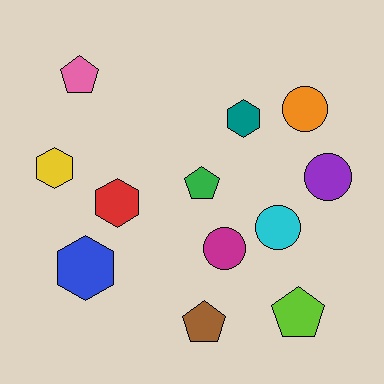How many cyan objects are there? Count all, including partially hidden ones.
There is 1 cyan object.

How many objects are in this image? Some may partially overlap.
There are 12 objects.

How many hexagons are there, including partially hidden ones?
There are 4 hexagons.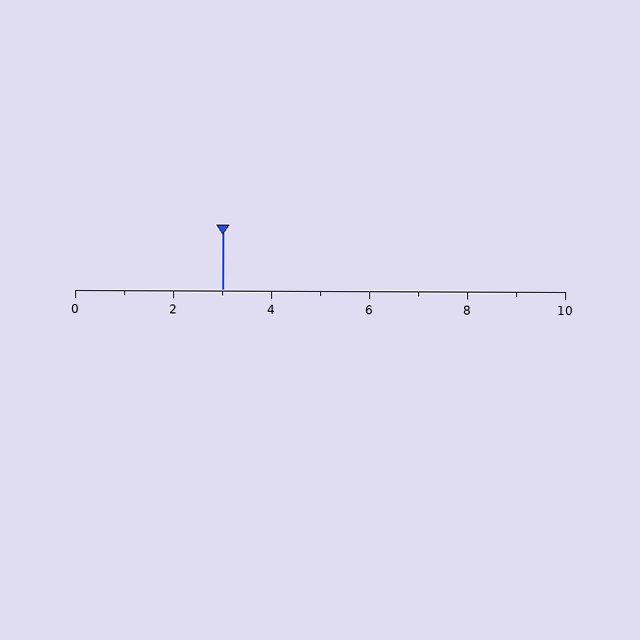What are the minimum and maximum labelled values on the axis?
The axis runs from 0 to 10.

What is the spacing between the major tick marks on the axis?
The major ticks are spaced 2 apart.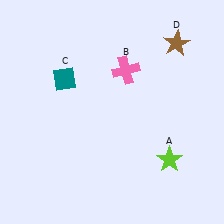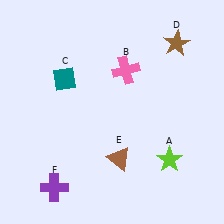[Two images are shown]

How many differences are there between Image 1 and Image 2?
There are 2 differences between the two images.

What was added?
A brown triangle (E), a purple cross (F) were added in Image 2.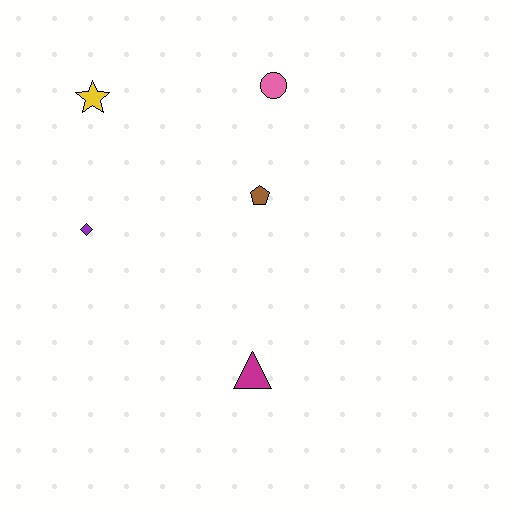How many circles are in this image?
There is 1 circle.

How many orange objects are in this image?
There are no orange objects.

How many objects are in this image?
There are 5 objects.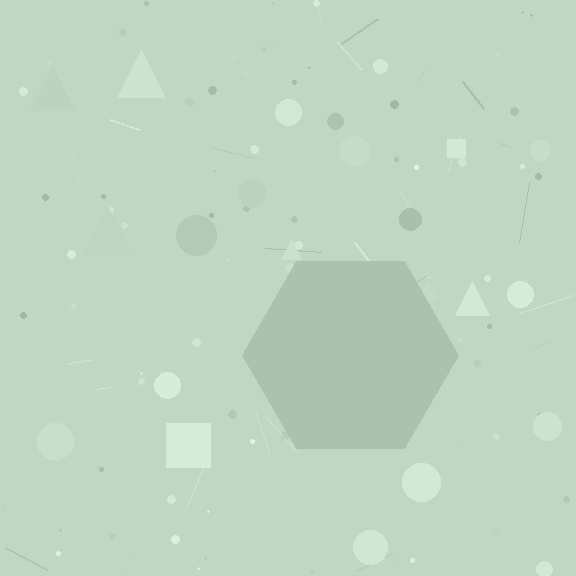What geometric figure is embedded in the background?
A hexagon is embedded in the background.